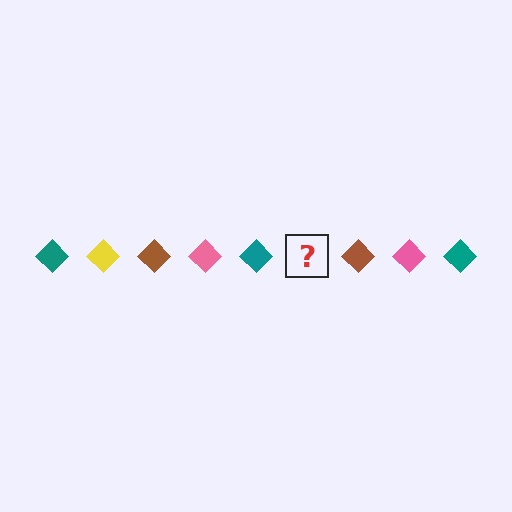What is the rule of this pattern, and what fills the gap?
The rule is that the pattern cycles through teal, yellow, brown, pink diamonds. The gap should be filled with a yellow diamond.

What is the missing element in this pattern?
The missing element is a yellow diamond.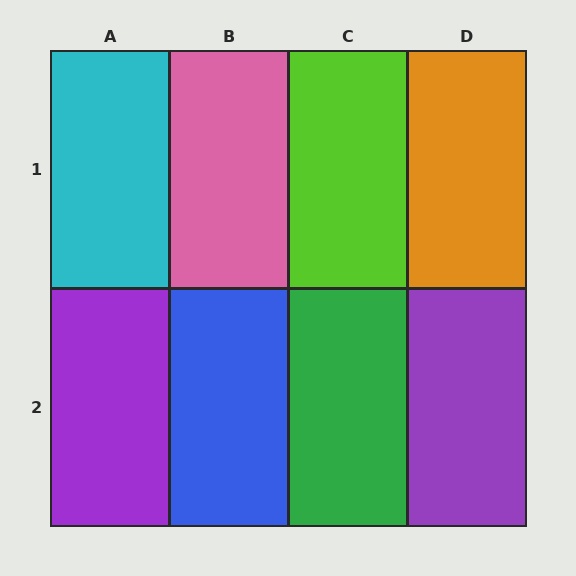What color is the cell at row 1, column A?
Cyan.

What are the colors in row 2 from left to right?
Purple, blue, green, purple.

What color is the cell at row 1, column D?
Orange.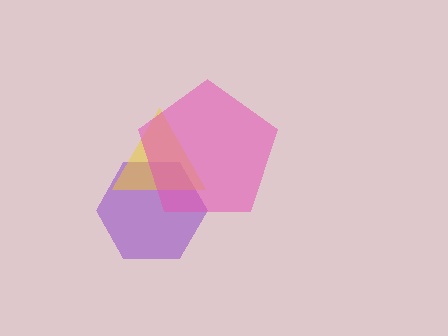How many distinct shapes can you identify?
There are 3 distinct shapes: a purple hexagon, a yellow triangle, a pink pentagon.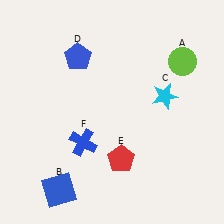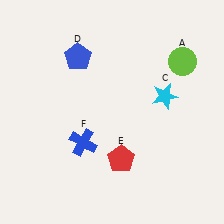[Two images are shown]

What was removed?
The blue square (B) was removed in Image 2.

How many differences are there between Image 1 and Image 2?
There is 1 difference between the two images.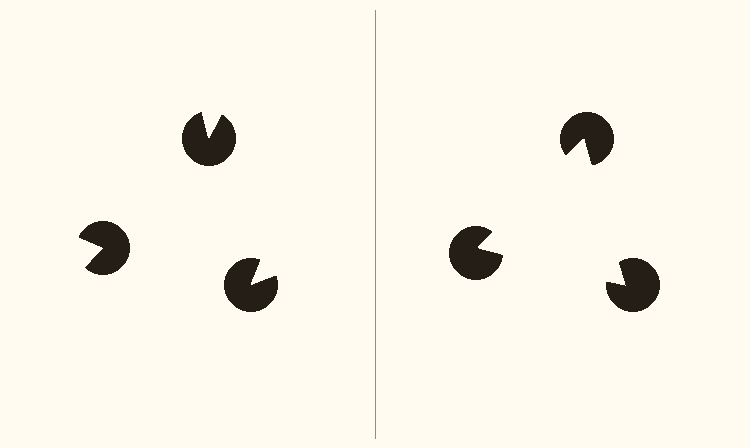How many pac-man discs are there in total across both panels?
6 — 3 on each side.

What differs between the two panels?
The pac-man discs are positioned identically on both sides; only the wedge orientations differ. On the right they align to a triangle; on the left they are misaligned.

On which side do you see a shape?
An illusory triangle appears on the right side. On the left side the wedge cuts are rotated, so no coherent shape forms.